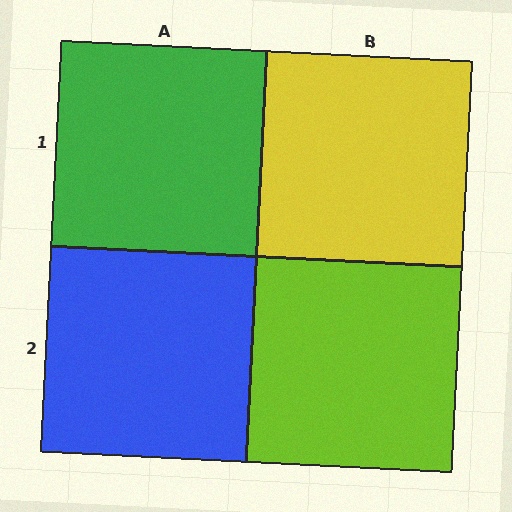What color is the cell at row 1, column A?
Green.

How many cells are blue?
1 cell is blue.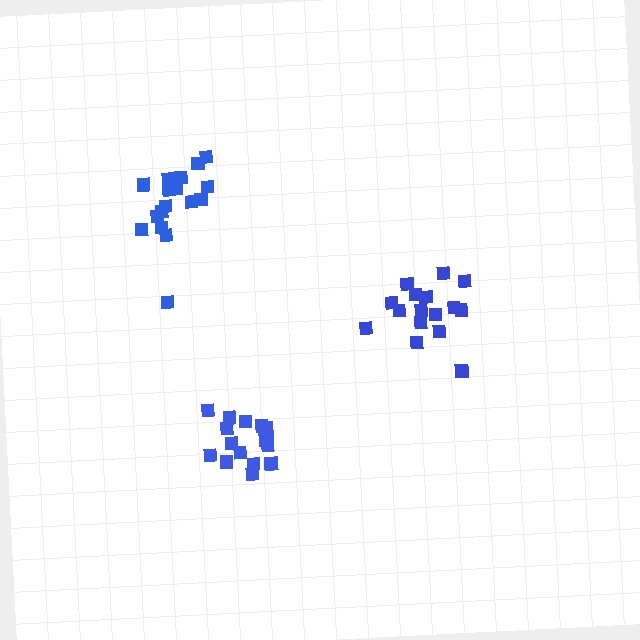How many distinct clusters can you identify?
There are 3 distinct clusters.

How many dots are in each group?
Group 1: 17 dots, Group 2: 16 dots, Group 3: 17 dots (50 total).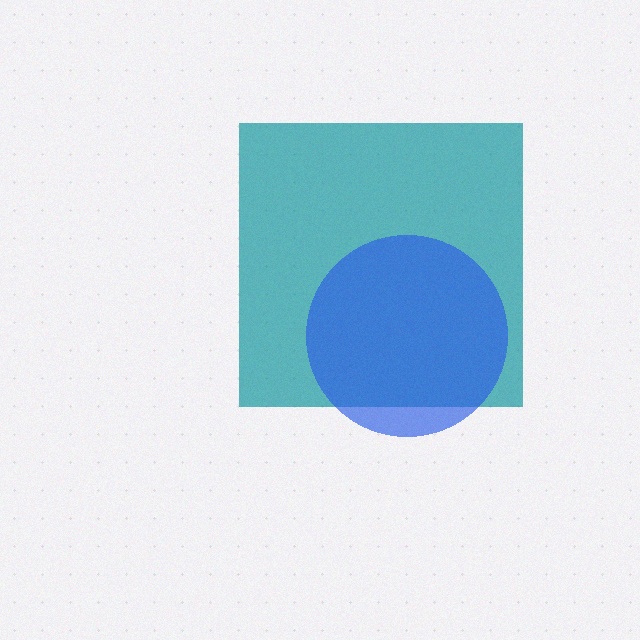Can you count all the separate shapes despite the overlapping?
Yes, there are 2 separate shapes.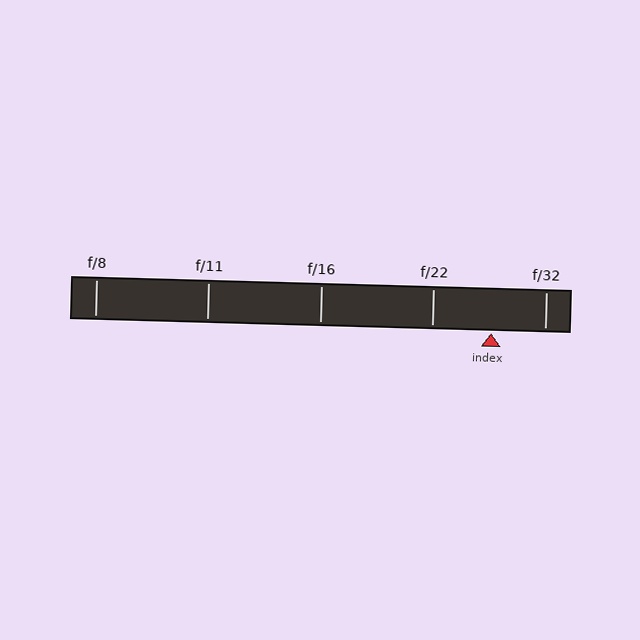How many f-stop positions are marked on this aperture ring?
There are 5 f-stop positions marked.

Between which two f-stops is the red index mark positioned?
The index mark is between f/22 and f/32.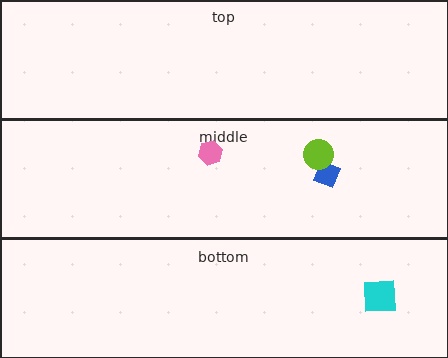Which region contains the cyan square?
The bottom region.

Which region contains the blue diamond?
The middle region.